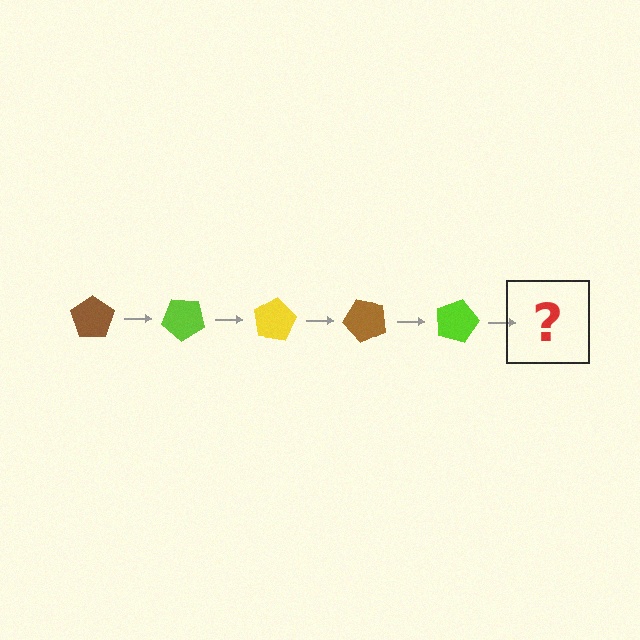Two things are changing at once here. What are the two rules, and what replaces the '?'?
The two rules are that it rotates 40 degrees each step and the color cycles through brown, lime, and yellow. The '?' should be a yellow pentagon, rotated 200 degrees from the start.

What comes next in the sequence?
The next element should be a yellow pentagon, rotated 200 degrees from the start.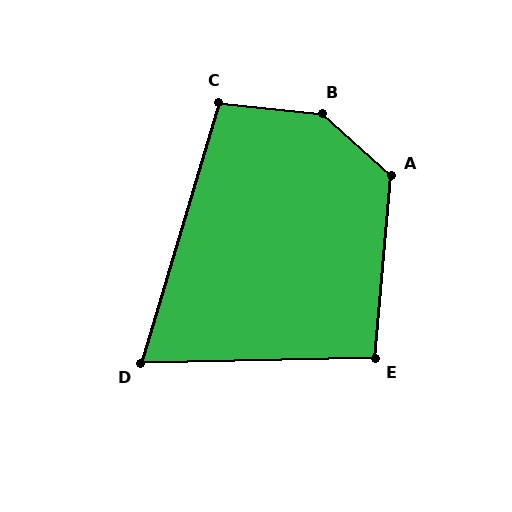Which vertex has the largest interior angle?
B, at approximately 144 degrees.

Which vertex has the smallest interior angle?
D, at approximately 72 degrees.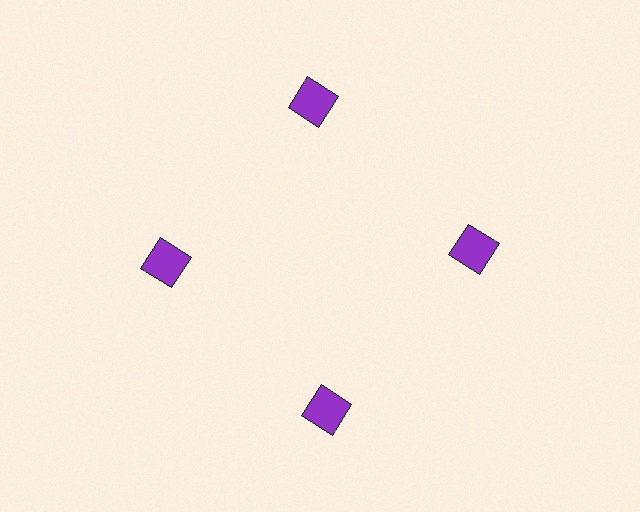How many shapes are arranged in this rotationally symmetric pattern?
There are 4 shapes, arranged in 4 groups of 1.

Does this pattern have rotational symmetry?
Yes, this pattern has 4-fold rotational symmetry. It looks the same after rotating 90 degrees around the center.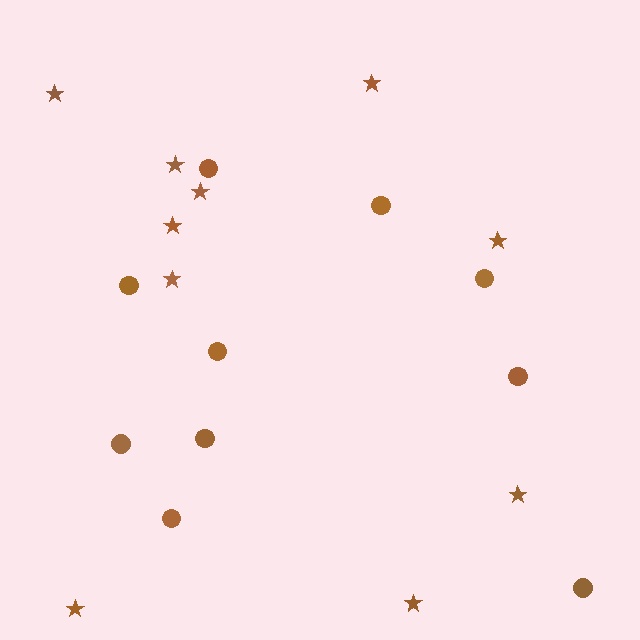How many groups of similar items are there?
There are 2 groups: one group of circles (10) and one group of stars (10).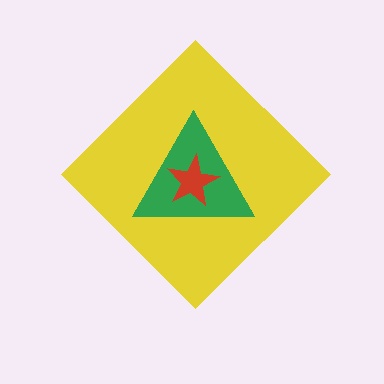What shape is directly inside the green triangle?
The red star.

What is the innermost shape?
The red star.